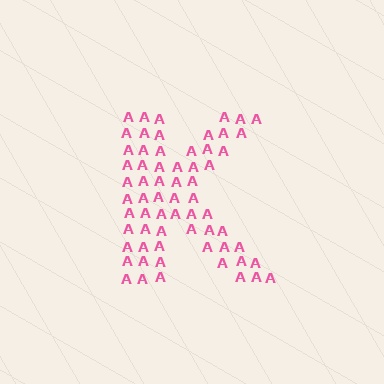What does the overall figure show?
The overall figure shows the letter K.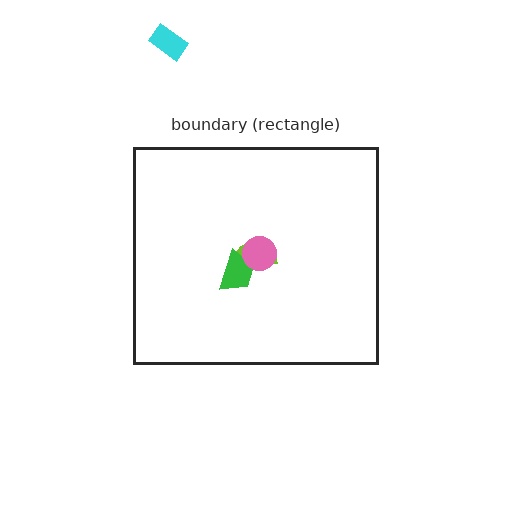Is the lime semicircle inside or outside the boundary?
Inside.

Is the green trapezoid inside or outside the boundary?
Inside.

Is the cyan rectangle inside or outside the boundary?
Outside.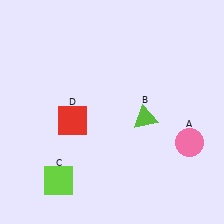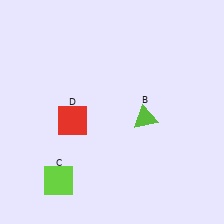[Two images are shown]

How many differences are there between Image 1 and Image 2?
There is 1 difference between the two images.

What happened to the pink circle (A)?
The pink circle (A) was removed in Image 2. It was in the bottom-right area of Image 1.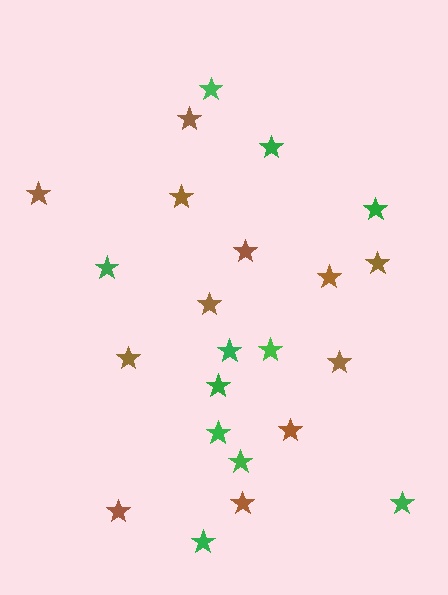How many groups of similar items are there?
There are 2 groups: one group of green stars (11) and one group of brown stars (12).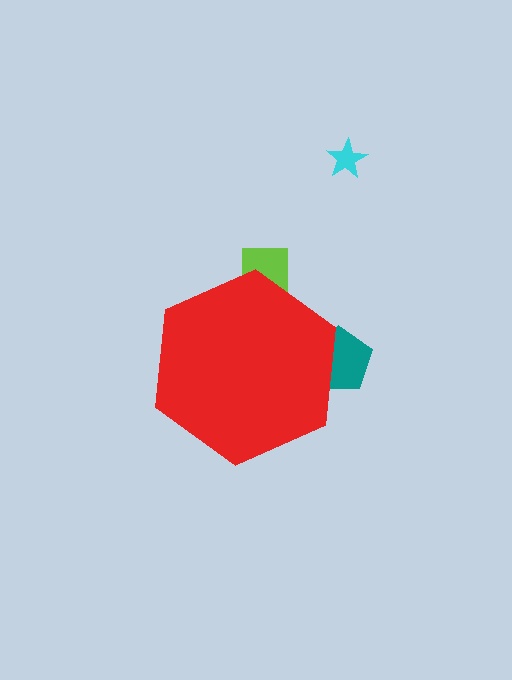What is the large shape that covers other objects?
A red hexagon.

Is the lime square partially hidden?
Yes, the lime square is partially hidden behind the red hexagon.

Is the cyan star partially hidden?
No, the cyan star is fully visible.